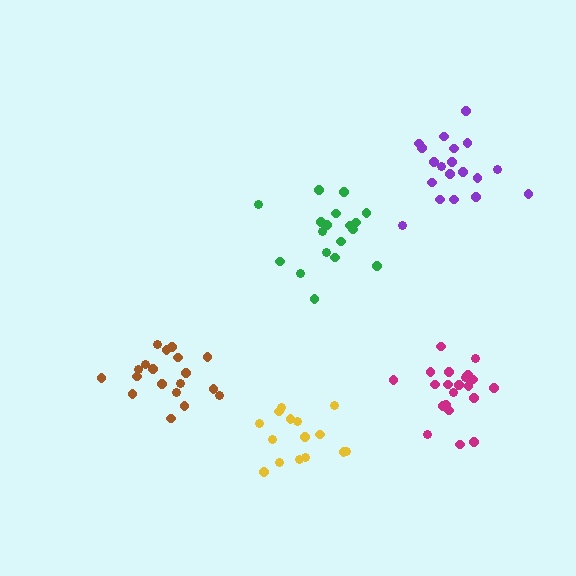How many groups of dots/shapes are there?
There are 5 groups.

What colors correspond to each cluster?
The clusters are colored: magenta, purple, green, brown, yellow.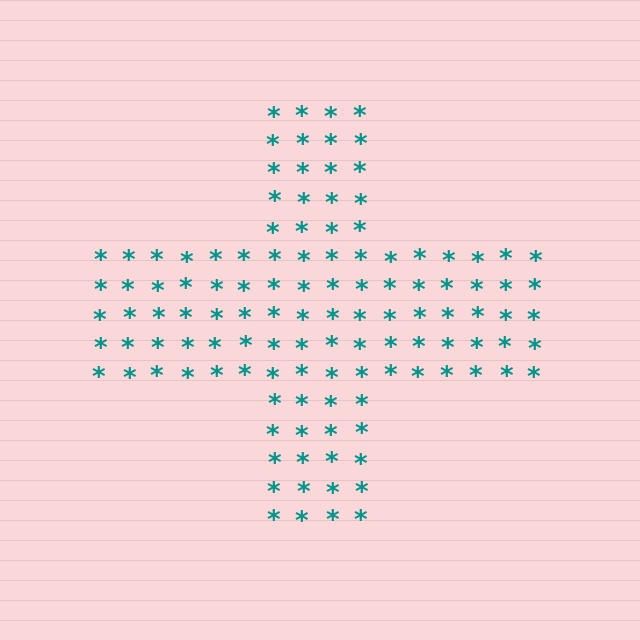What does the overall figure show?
The overall figure shows a cross.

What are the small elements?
The small elements are asterisks.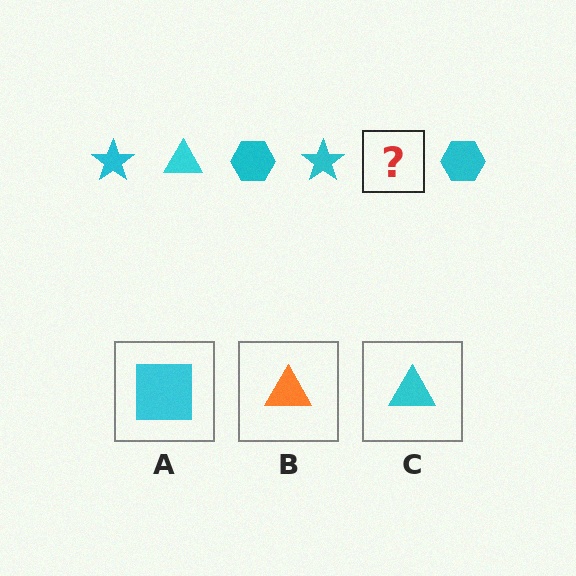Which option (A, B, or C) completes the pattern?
C.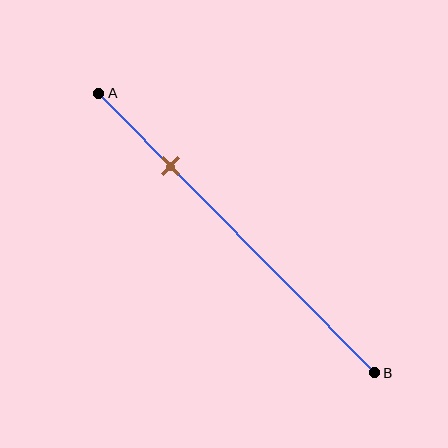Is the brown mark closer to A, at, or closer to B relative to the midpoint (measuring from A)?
The brown mark is closer to point A than the midpoint of segment AB.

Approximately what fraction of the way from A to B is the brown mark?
The brown mark is approximately 25% of the way from A to B.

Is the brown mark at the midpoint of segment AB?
No, the mark is at about 25% from A, not at the 50% midpoint.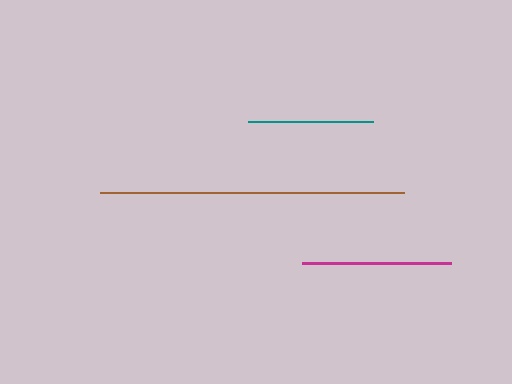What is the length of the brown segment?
The brown segment is approximately 304 pixels long.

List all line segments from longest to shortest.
From longest to shortest: brown, magenta, teal.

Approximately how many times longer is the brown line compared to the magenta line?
The brown line is approximately 2.0 times the length of the magenta line.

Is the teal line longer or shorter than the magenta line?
The magenta line is longer than the teal line.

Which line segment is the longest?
The brown line is the longest at approximately 304 pixels.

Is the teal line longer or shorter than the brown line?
The brown line is longer than the teal line.